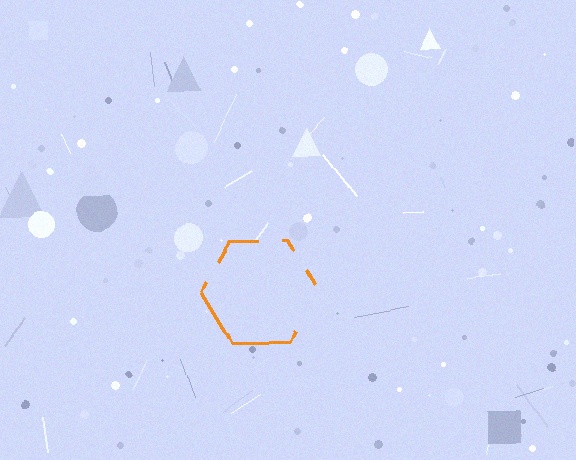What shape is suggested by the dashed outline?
The dashed outline suggests a hexagon.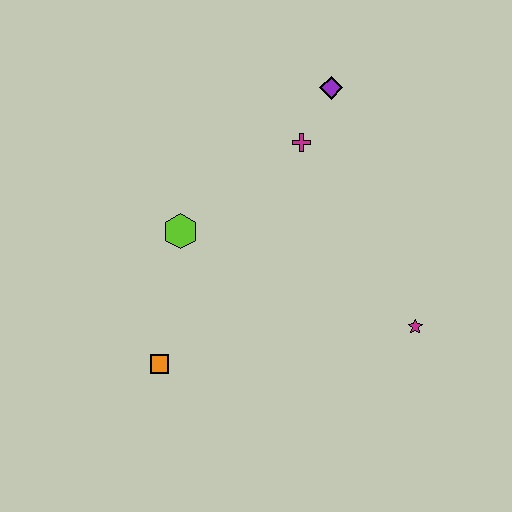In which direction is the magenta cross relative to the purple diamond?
The magenta cross is below the purple diamond.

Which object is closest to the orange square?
The lime hexagon is closest to the orange square.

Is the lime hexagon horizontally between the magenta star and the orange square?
Yes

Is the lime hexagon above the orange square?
Yes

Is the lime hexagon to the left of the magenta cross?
Yes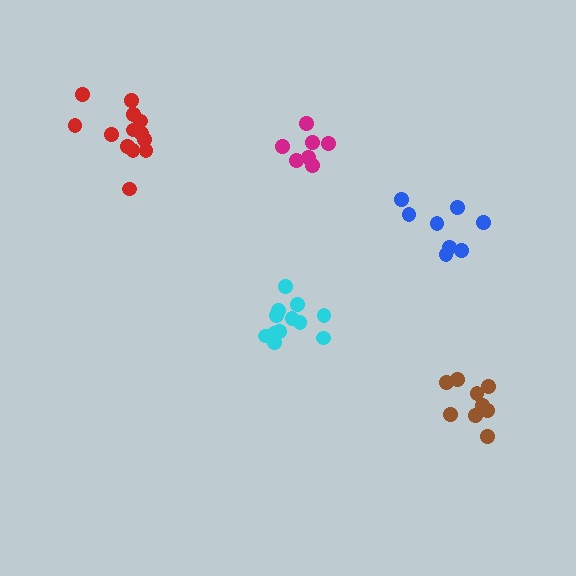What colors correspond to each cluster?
The clusters are colored: brown, magenta, red, blue, cyan.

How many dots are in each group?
Group 1: 9 dots, Group 2: 7 dots, Group 3: 13 dots, Group 4: 8 dots, Group 5: 12 dots (49 total).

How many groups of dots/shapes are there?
There are 5 groups.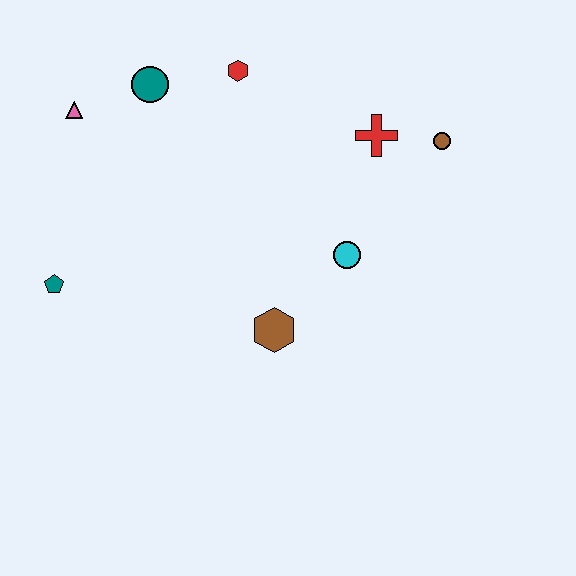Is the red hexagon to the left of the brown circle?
Yes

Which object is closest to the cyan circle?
The brown hexagon is closest to the cyan circle.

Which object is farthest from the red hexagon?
The teal pentagon is farthest from the red hexagon.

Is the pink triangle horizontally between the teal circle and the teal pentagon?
Yes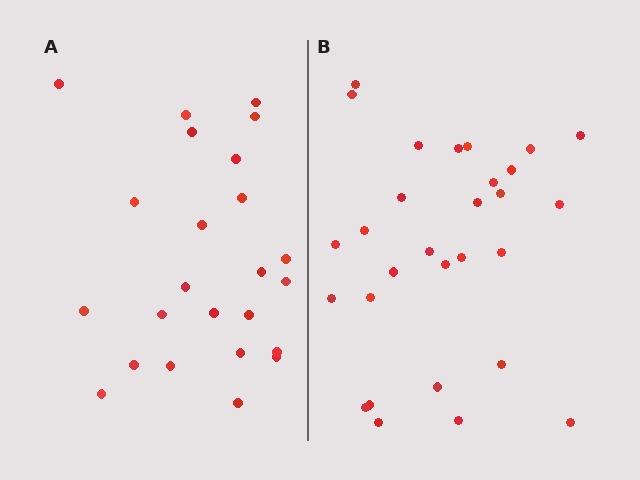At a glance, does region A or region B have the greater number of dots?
Region B (the right region) has more dots.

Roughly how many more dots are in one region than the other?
Region B has about 5 more dots than region A.